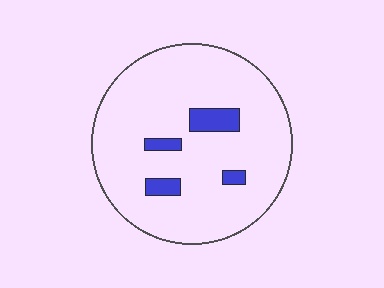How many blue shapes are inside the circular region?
4.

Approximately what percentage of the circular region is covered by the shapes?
Approximately 10%.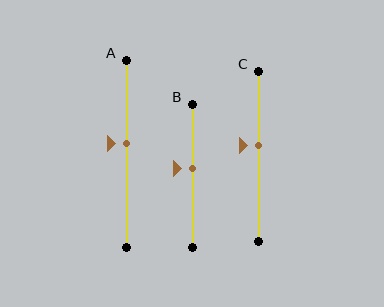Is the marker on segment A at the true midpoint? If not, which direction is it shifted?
No, the marker on segment A is shifted upward by about 5% of the segment length.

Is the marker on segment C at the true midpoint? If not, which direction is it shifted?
No, the marker on segment C is shifted upward by about 6% of the segment length.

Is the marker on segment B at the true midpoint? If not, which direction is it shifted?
No, the marker on segment B is shifted upward by about 5% of the segment length.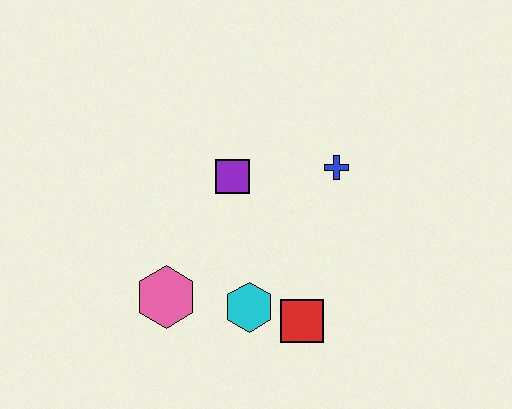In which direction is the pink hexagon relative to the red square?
The pink hexagon is to the left of the red square.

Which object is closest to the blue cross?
The purple square is closest to the blue cross.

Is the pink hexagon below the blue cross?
Yes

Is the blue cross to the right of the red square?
Yes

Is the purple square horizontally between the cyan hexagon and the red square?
No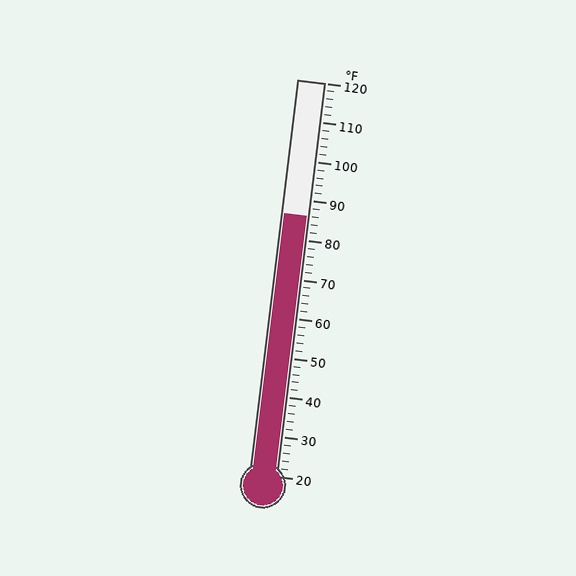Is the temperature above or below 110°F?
The temperature is below 110°F.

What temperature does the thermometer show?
The thermometer shows approximately 86°F.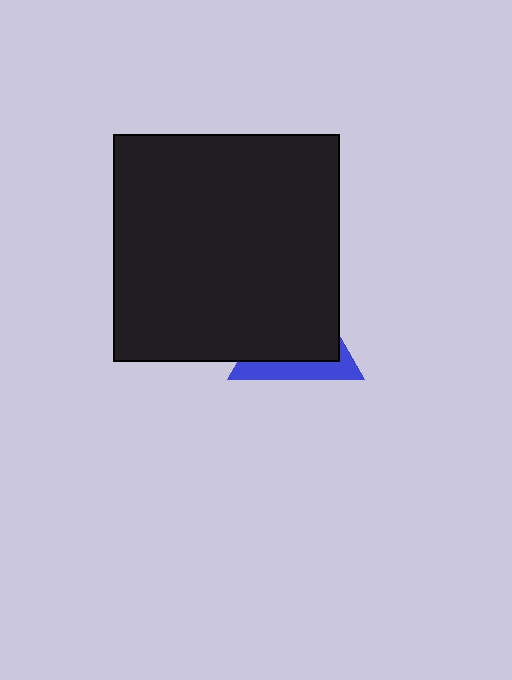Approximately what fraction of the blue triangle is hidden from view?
Roughly 70% of the blue triangle is hidden behind the black square.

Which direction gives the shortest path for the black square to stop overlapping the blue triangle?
Moving toward the upper-left gives the shortest separation.